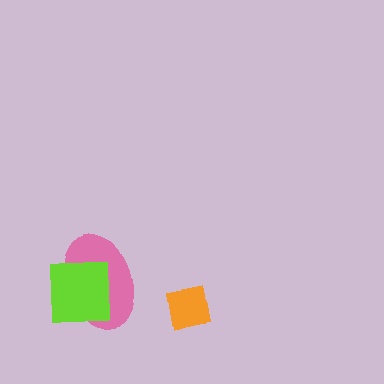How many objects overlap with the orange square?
0 objects overlap with the orange square.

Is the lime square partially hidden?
No, no other shape covers it.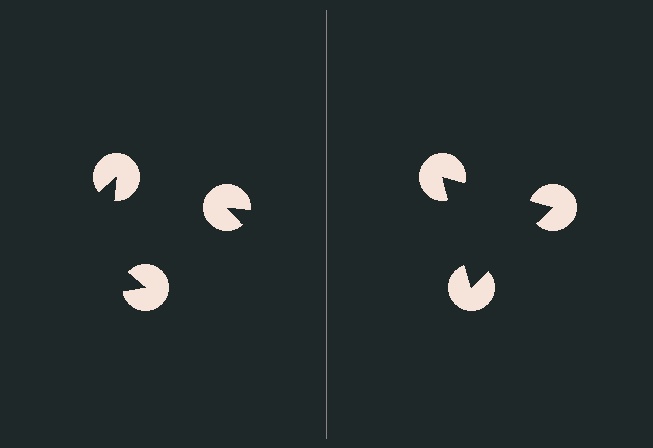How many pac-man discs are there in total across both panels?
6 — 3 on each side.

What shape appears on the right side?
An illusory triangle.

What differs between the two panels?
The pac-man discs are positioned identically on both sides; only the wedge orientations differ. On the right they align to a triangle; on the left they are misaligned.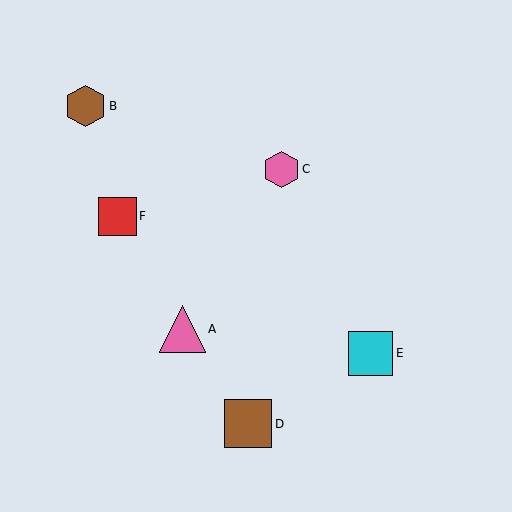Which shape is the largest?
The brown square (labeled D) is the largest.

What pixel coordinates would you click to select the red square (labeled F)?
Click at (117, 216) to select the red square F.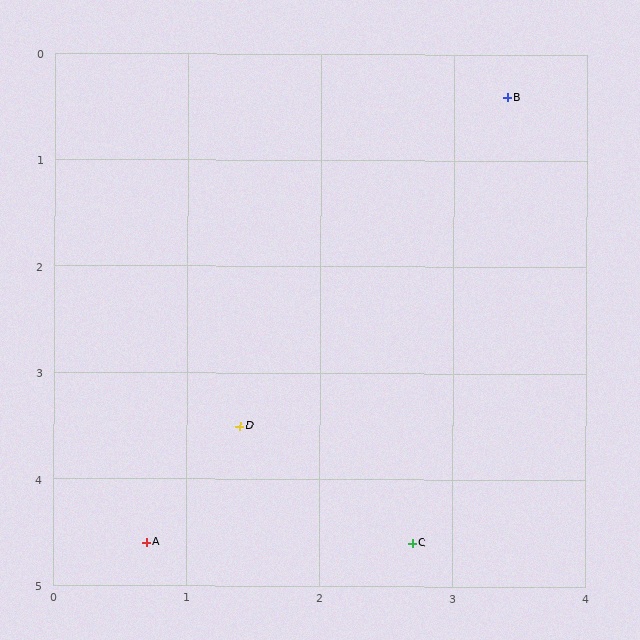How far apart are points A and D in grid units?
Points A and D are about 1.3 grid units apart.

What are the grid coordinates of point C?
Point C is at approximately (2.7, 4.6).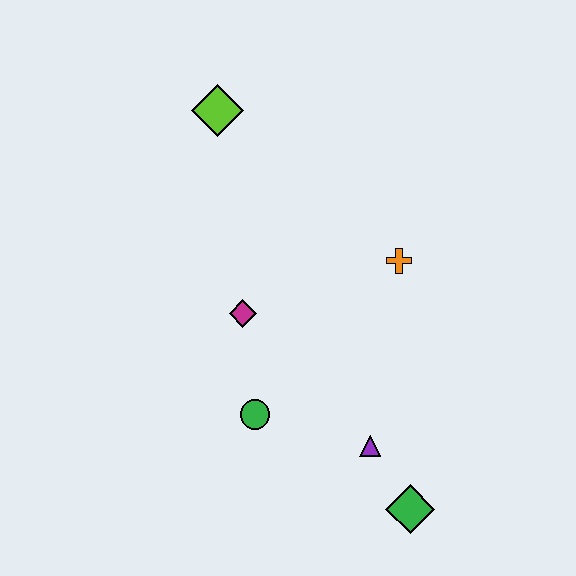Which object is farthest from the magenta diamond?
The green diamond is farthest from the magenta diamond.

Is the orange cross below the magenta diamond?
No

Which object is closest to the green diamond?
The purple triangle is closest to the green diamond.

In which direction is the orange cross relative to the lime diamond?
The orange cross is to the right of the lime diamond.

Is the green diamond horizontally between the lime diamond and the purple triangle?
No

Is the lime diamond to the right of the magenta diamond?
No